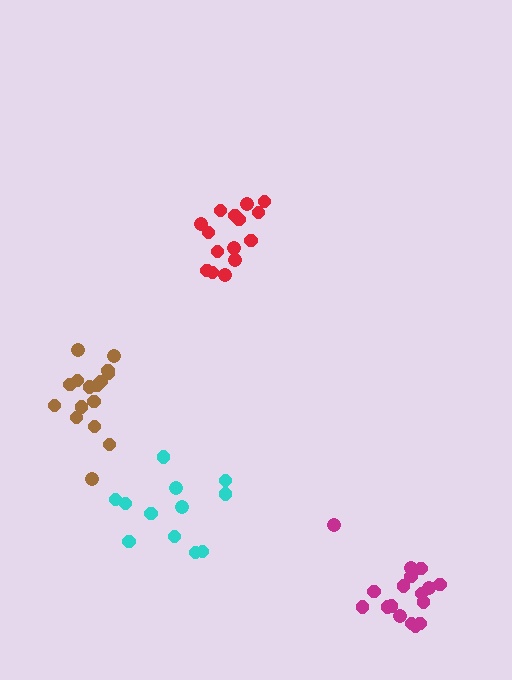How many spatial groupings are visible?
There are 4 spatial groupings.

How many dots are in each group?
Group 1: 12 dots, Group 2: 15 dots, Group 3: 17 dots, Group 4: 16 dots (60 total).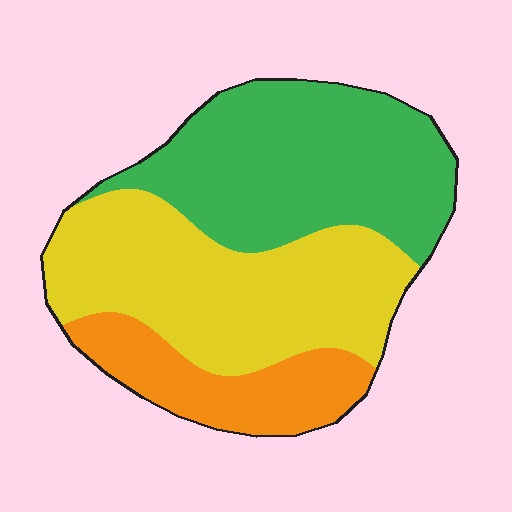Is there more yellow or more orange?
Yellow.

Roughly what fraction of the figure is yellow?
Yellow takes up about two fifths (2/5) of the figure.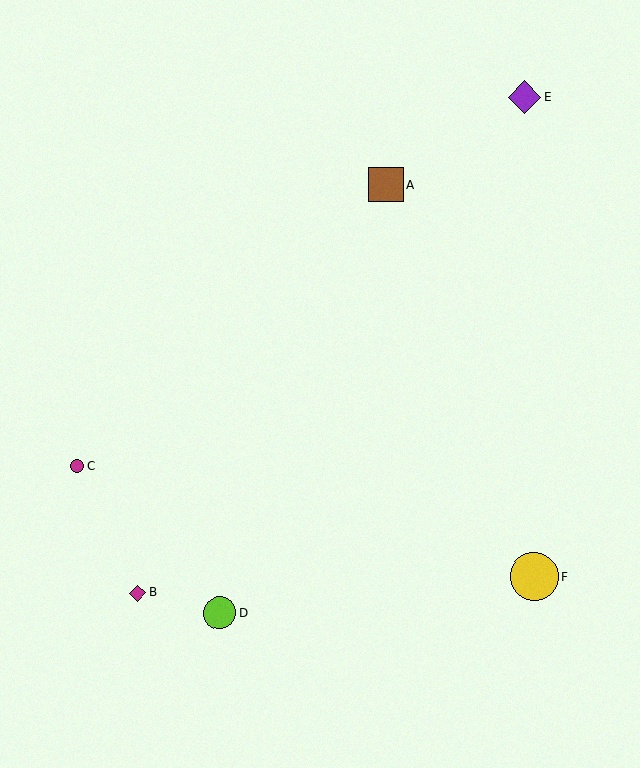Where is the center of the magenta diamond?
The center of the magenta diamond is at (138, 593).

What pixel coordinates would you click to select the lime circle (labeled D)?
Click at (220, 613) to select the lime circle D.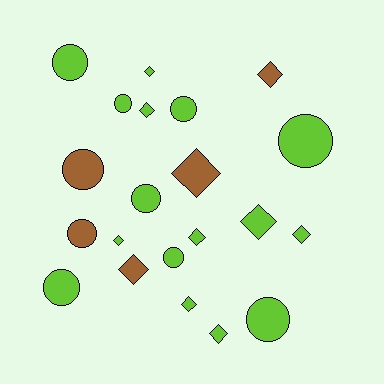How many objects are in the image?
There are 21 objects.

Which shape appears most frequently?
Diamond, with 11 objects.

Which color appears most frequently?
Lime, with 16 objects.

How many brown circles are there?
There are 2 brown circles.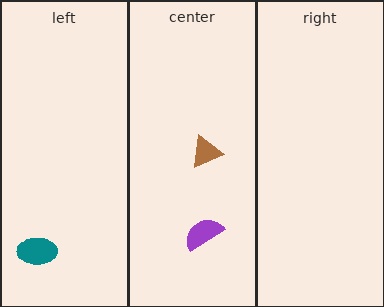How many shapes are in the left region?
1.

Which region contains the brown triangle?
The center region.